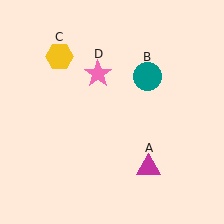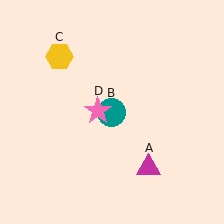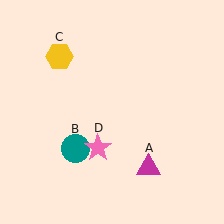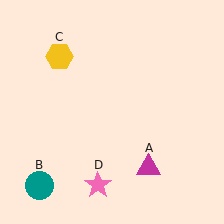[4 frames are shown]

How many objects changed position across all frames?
2 objects changed position: teal circle (object B), pink star (object D).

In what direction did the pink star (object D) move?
The pink star (object D) moved down.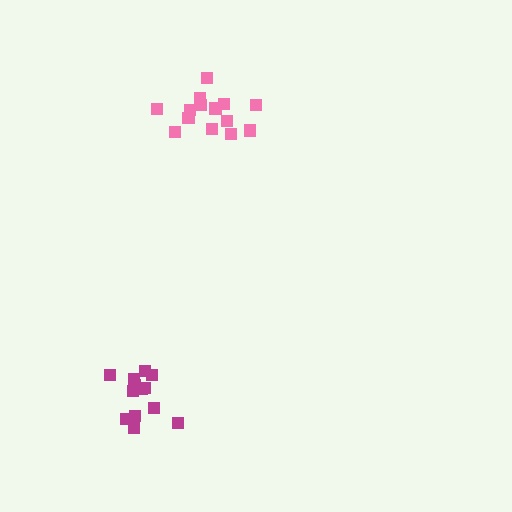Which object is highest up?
The pink cluster is topmost.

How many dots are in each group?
Group 1: 13 dots, Group 2: 14 dots (27 total).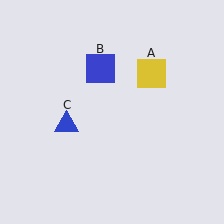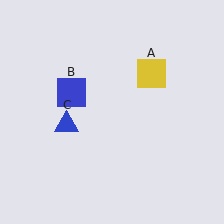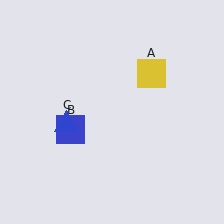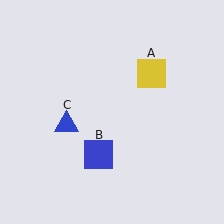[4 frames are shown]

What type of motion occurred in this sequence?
The blue square (object B) rotated counterclockwise around the center of the scene.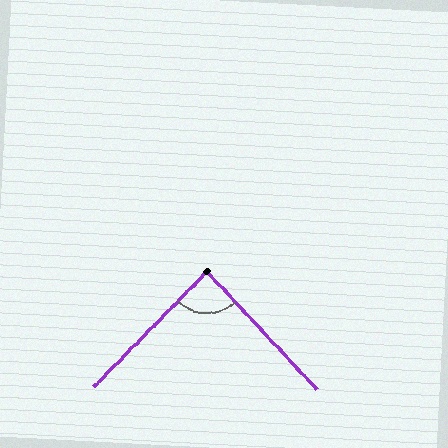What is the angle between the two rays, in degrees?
Approximately 87 degrees.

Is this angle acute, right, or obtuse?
It is approximately a right angle.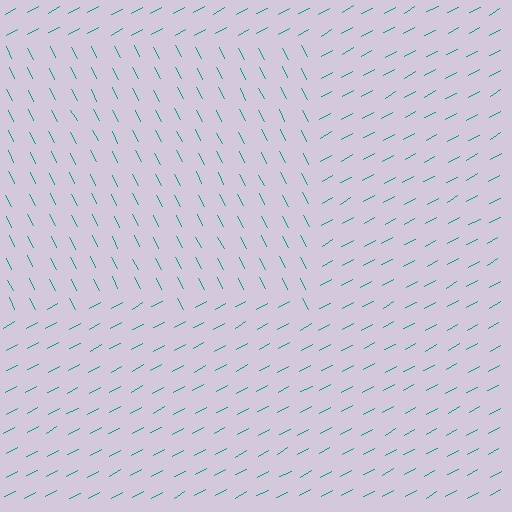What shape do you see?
I see a rectangle.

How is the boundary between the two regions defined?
The boundary is defined purely by a change in line orientation (approximately 88 degrees difference). All lines are the same color and thickness.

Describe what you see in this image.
The image is filled with small teal line segments. A rectangle region in the image has lines oriented differently from the surrounding lines, creating a visible texture boundary.